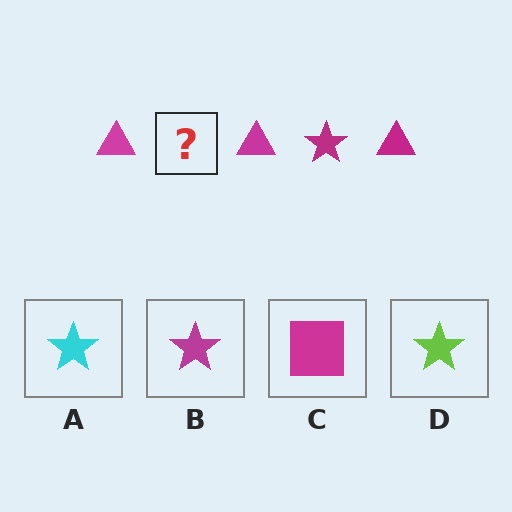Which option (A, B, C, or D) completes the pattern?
B.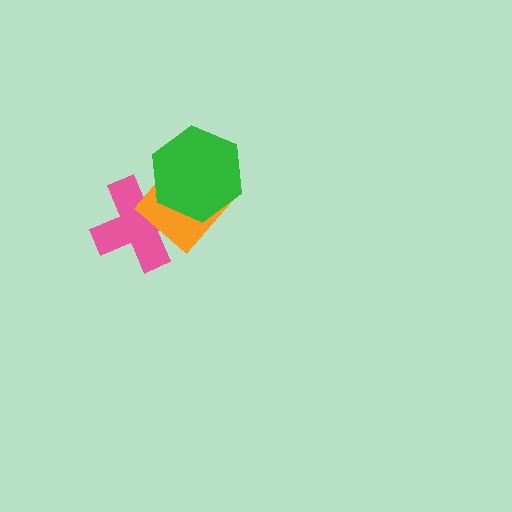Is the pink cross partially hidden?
Yes, it is partially covered by another shape.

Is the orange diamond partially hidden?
Yes, it is partially covered by another shape.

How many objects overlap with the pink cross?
2 objects overlap with the pink cross.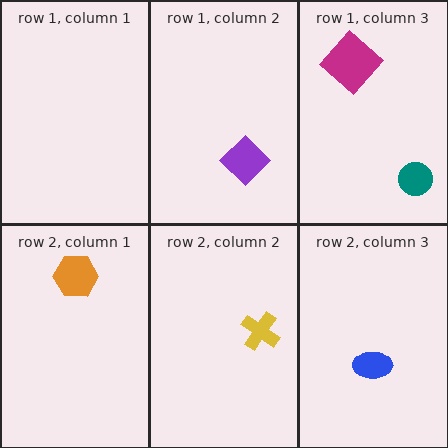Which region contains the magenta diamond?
The row 1, column 3 region.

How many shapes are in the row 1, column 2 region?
1.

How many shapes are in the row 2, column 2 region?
1.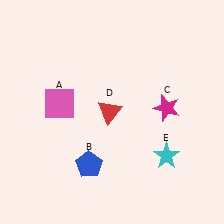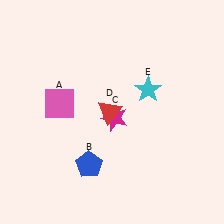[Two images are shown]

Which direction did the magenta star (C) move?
The magenta star (C) moved left.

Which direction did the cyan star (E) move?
The cyan star (E) moved up.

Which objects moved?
The objects that moved are: the magenta star (C), the cyan star (E).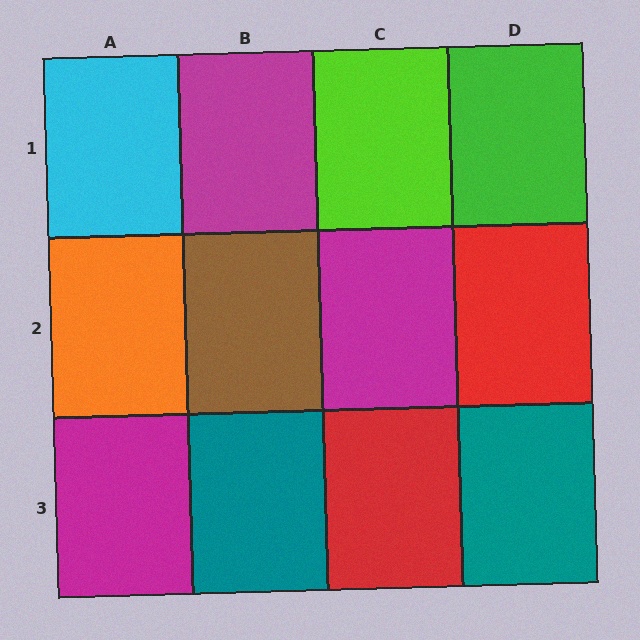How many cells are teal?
2 cells are teal.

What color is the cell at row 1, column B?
Magenta.